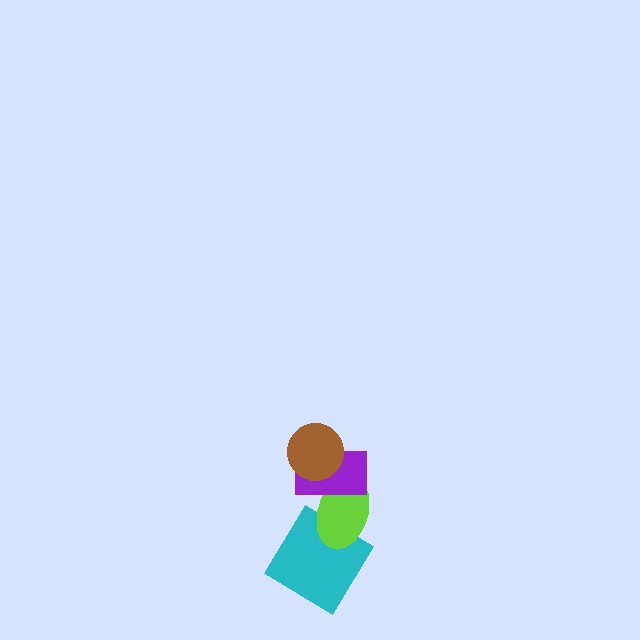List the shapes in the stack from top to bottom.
From top to bottom: the brown circle, the purple rectangle, the lime ellipse, the cyan diamond.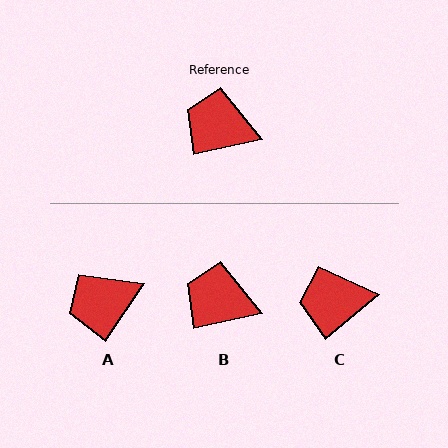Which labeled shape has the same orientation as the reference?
B.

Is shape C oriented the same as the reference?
No, it is off by about 27 degrees.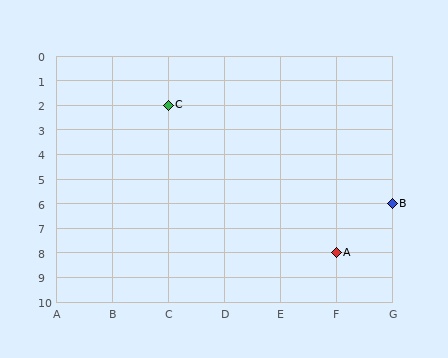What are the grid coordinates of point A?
Point A is at grid coordinates (F, 8).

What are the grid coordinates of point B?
Point B is at grid coordinates (G, 6).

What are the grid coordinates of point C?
Point C is at grid coordinates (C, 2).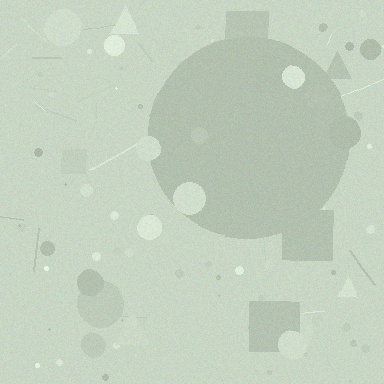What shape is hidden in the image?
A circle is hidden in the image.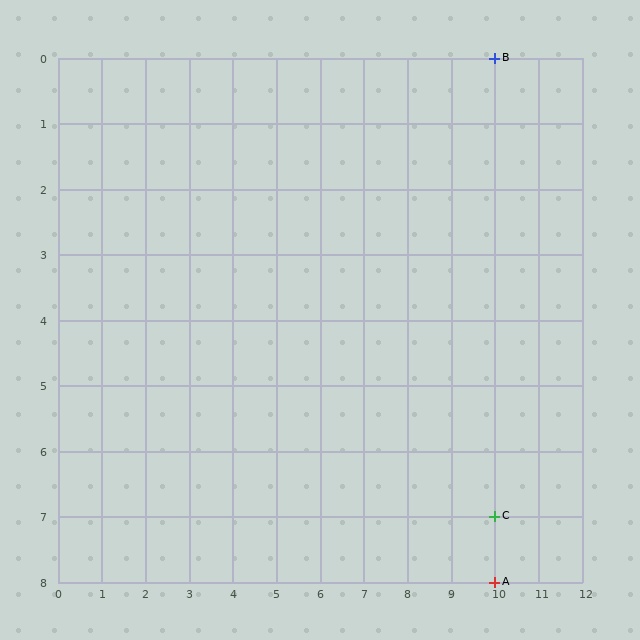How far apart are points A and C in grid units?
Points A and C are 1 row apart.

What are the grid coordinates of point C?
Point C is at grid coordinates (10, 7).